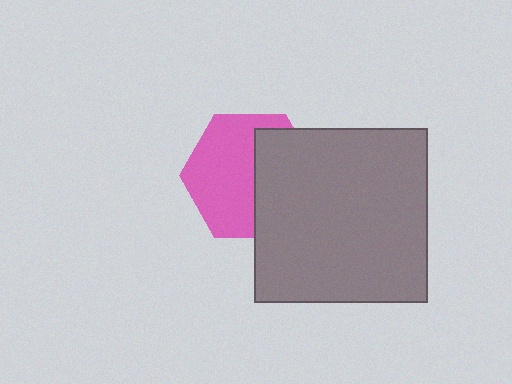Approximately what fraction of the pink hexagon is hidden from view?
Roughly 43% of the pink hexagon is hidden behind the gray square.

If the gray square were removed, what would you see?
You would see the complete pink hexagon.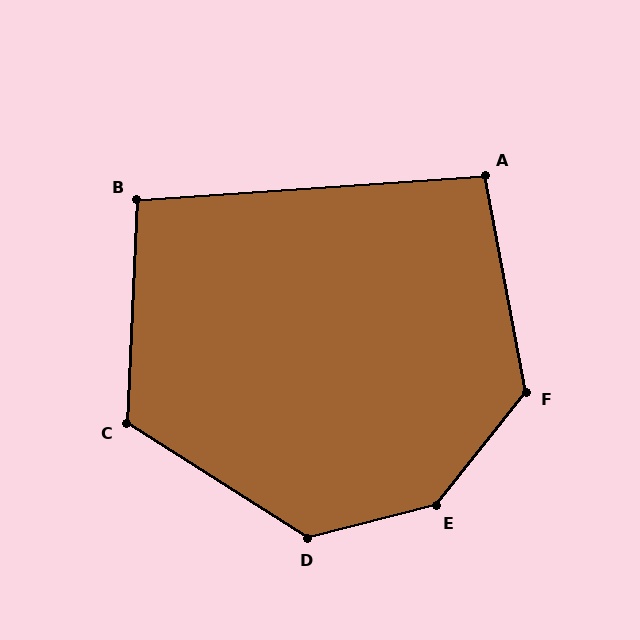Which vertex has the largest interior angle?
E, at approximately 143 degrees.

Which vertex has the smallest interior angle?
B, at approximately 96 degrees.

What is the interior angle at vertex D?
Approximately 133 degrees (obtuse).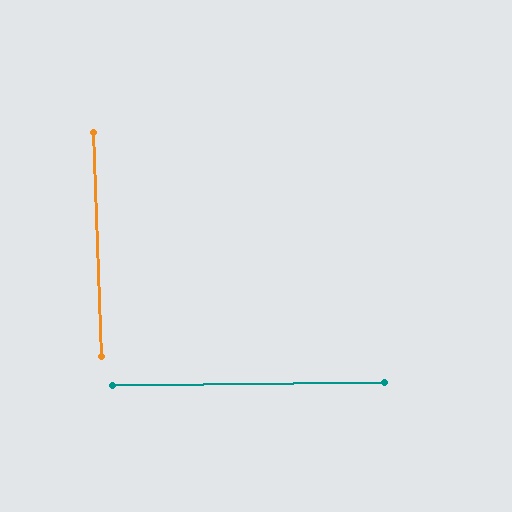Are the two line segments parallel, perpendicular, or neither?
Perpendicular — they meet at approximately 89°.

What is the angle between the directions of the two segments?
Approximately 89 degrees.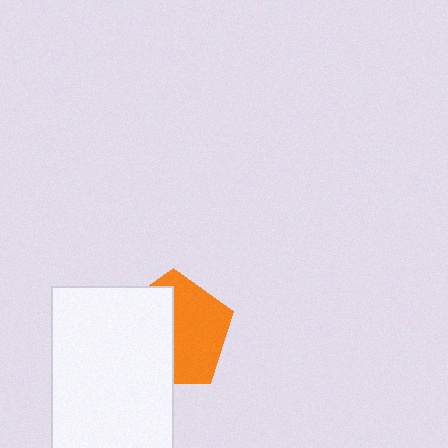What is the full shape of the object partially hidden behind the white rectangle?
The partially hidden object is an orange pentagon.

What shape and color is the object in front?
The object in front is a white rectangle.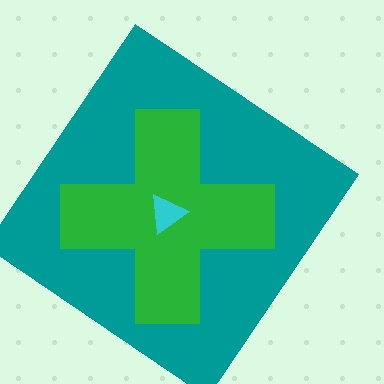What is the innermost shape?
The cyan triangle.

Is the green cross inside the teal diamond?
Yes.